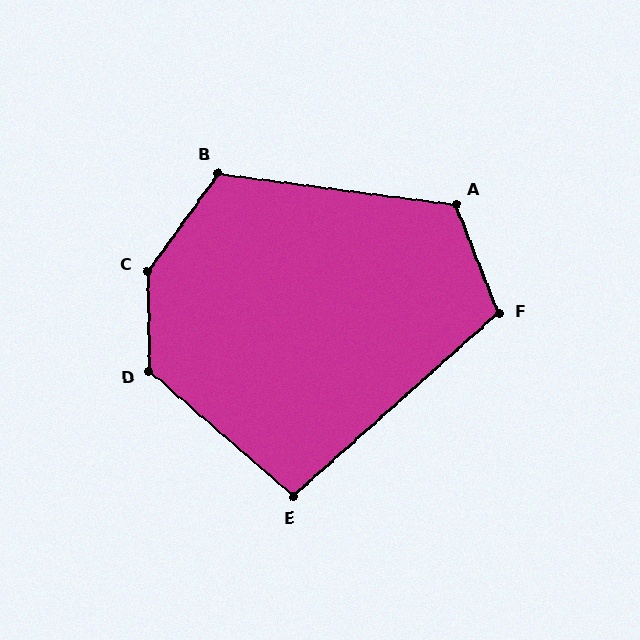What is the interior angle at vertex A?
Approximately 119 degrees (obtuse).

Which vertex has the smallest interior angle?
E, at approximately 97 degrees.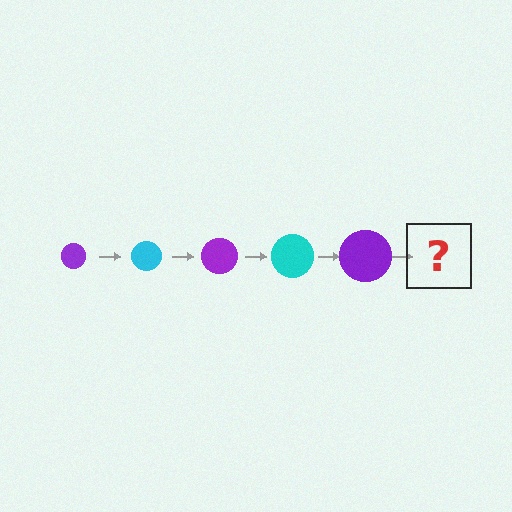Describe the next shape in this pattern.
It should be a cyan circle, larger than the previous one.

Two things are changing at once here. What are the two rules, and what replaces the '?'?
The two rules are that the circle grows larger each step and the color cycles through purple and cyan. The '?' should be a cyan circle, larger than the previous one.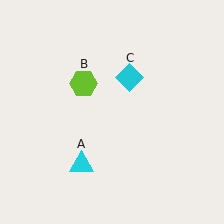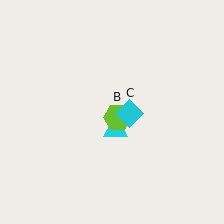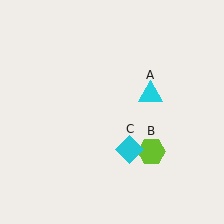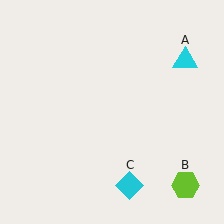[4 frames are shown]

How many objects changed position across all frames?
3 objects changed position: cyan triangle (object A), lime hexagon (object B), cyan diamond (object C).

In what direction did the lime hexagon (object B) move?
The lime hexagon (object B) moved down and to the right.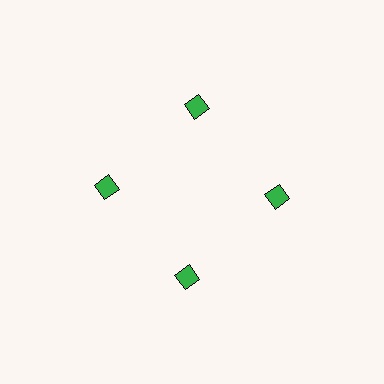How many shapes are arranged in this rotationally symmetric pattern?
There are 4 shapes, arranged in 4 groups of 1.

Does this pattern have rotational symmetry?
Yes, this pattern has 4-fold rotational symmetry. It looks the same after rotating 90 degrees around the center.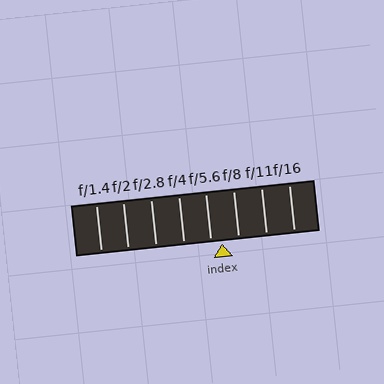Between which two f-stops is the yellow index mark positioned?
The index mark is between f/5.6 and f/8.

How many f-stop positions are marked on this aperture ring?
There are 8 f-stop positions marked.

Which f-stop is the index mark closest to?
The index mark is closest to f/5.6.